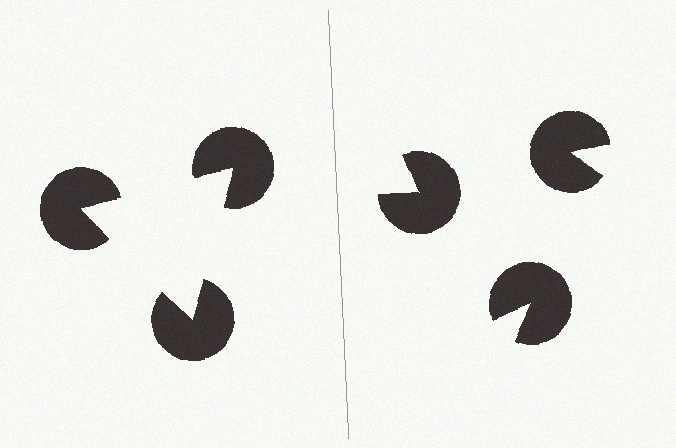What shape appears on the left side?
An illusory triangle.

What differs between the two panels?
The pac-man discs are positioned identically on both sides; only the wedge orientations differ. On the left they align to a triangle; on the right they are misaligned.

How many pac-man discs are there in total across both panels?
6 — 3 on each side.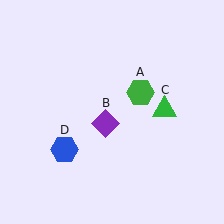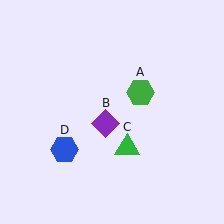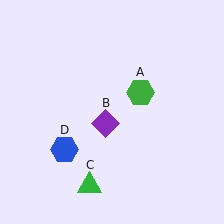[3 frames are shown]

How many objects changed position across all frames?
1 object changed position: green triangle (object C).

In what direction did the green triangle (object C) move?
The green triangle (object C) moved down and to the left.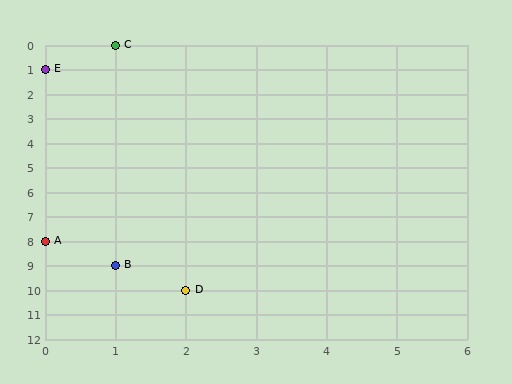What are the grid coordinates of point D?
Point D is at grid coordinates (2, 10).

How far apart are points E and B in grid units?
Points E and B are 1 column and 8 rows apart (about 8.1 grid units diagonally).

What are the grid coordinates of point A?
Point A is at grid coordinates (0, 8).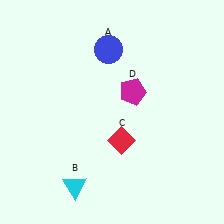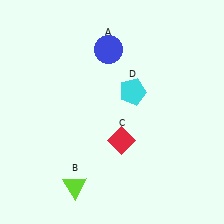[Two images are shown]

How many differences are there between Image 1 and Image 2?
There are 2 differences between the two images.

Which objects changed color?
B changed from cyan to lime. D changed from magenta to cyan.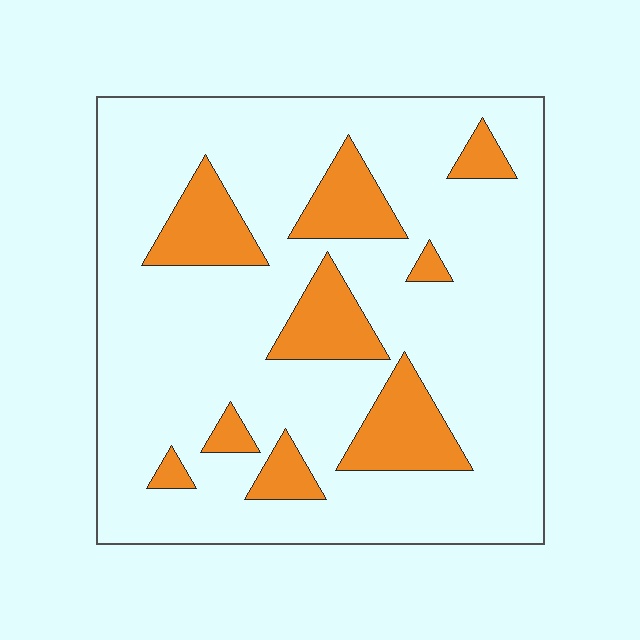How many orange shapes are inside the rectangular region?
9.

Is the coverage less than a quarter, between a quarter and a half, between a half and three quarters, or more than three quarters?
Less than a quarter.